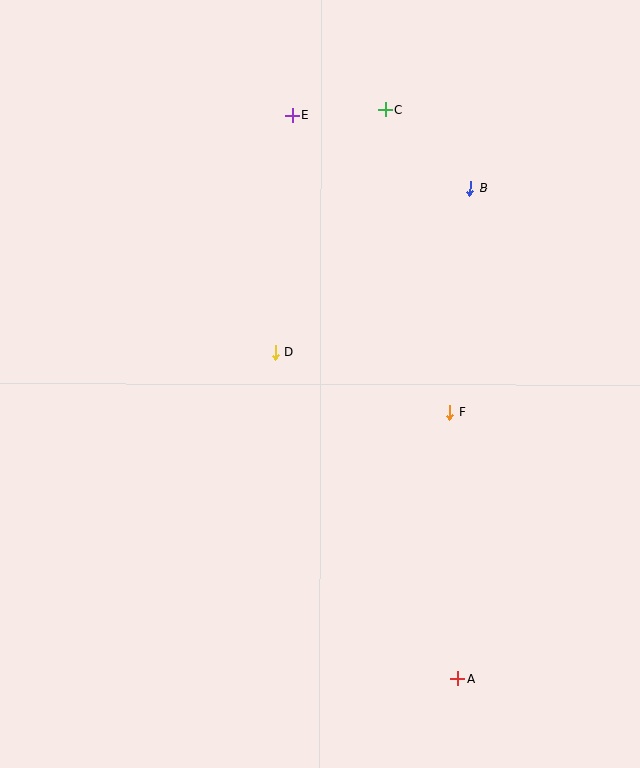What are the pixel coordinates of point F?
Point F is at (449, 413).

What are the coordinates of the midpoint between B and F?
The midpoint between B and F is at (460, 301).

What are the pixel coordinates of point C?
Point C is at (385, 110).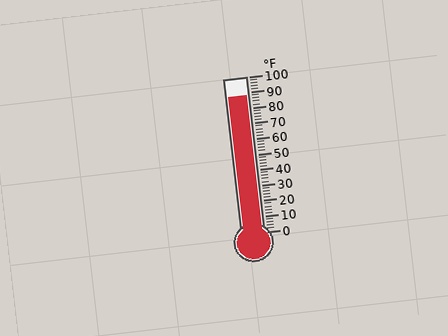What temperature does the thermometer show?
The thermometer shows approximately 88°F.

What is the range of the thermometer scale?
The thermometer scale ranges from 0°F to 100°F.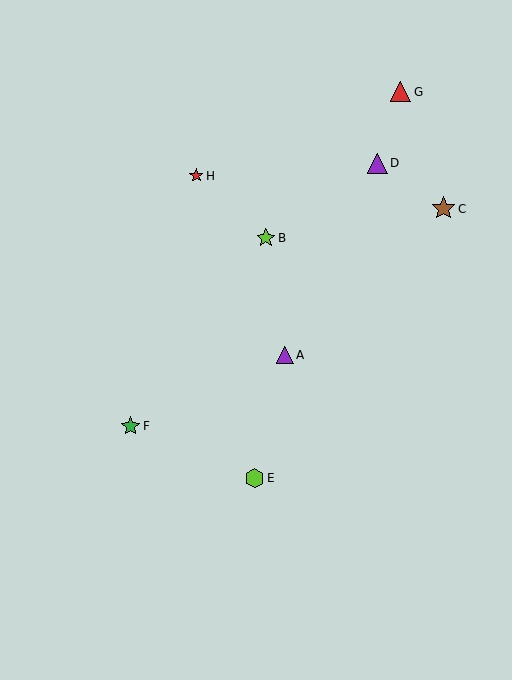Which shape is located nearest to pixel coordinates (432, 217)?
The brown star (labeled C) at (443, 209) is nearest to that location.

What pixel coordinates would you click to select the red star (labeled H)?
Click at (196, 176) to select the red star H.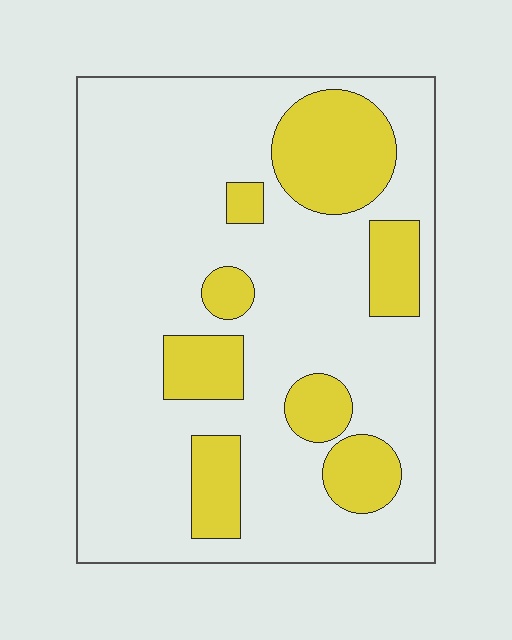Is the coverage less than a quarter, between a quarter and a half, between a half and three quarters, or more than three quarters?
Less than a quarter.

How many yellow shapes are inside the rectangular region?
8.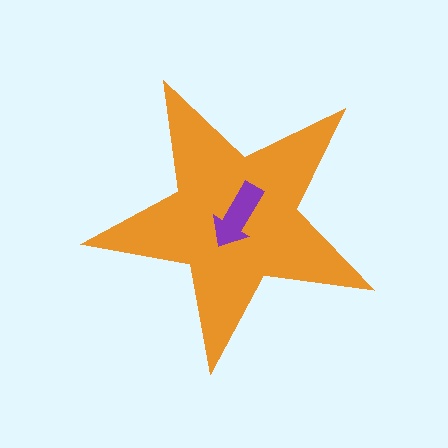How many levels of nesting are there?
2.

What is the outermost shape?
The orange star.